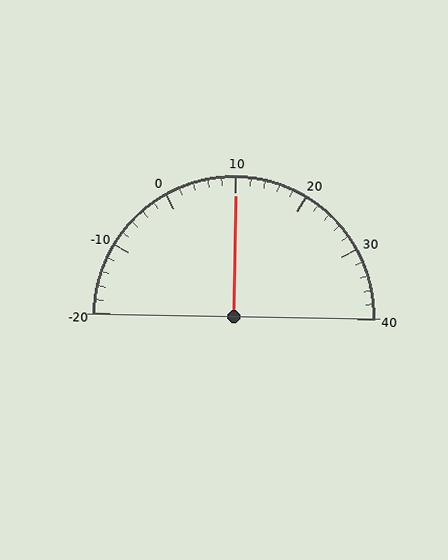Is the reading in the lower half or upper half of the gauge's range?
The reading is in the upper half of the range (-20 to 40).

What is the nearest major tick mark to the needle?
The nearest major tick mark is 10.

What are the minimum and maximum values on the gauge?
The gauge ranges from -20 to 40.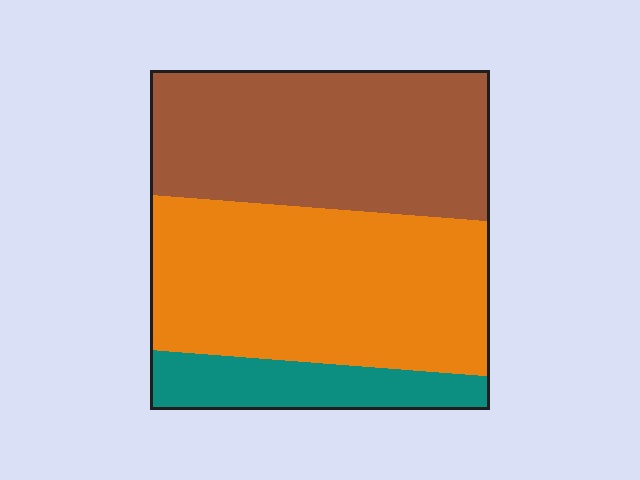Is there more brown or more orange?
Orange.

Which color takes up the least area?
Teal, at roughly 15%.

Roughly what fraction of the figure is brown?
Brown takes up about two fifths (2/5) of the figure.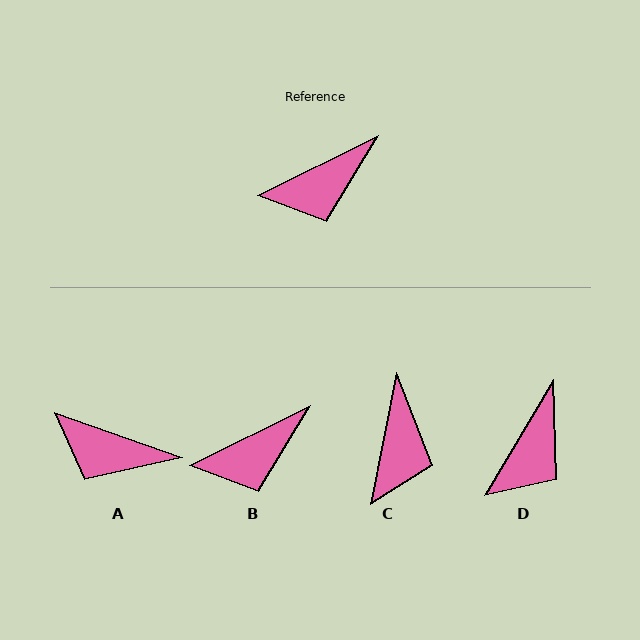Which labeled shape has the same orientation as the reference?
B.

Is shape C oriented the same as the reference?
No, it is off by about 52 degrees.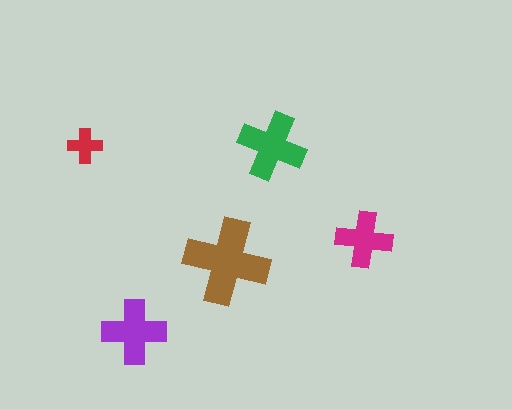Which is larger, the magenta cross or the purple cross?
The purple one.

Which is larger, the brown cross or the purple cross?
The brown one.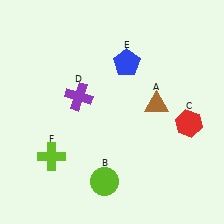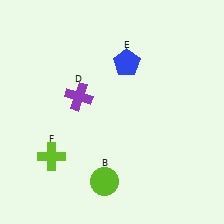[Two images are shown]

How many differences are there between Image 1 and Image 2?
There are 2 differences between the two images.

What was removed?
The brown triangle (A), the red hexagon (C) were removed in Image 2.